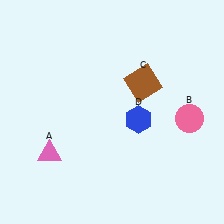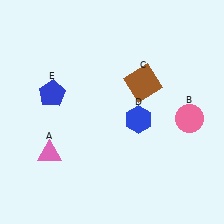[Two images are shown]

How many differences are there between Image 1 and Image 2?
There is 1 difference between the two images.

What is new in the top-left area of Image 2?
A blue pentagon (E) was added in the top-left area of Image 2.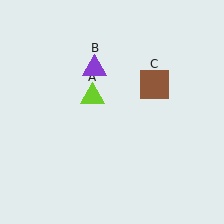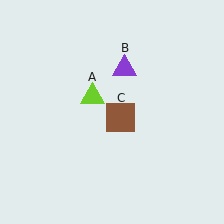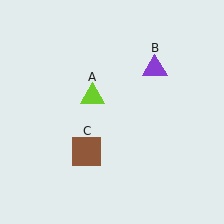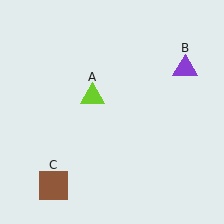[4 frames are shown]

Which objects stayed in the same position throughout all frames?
Lime triangle (object A) remained stationary.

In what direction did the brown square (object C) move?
The brown square (object C) moved down and to the left.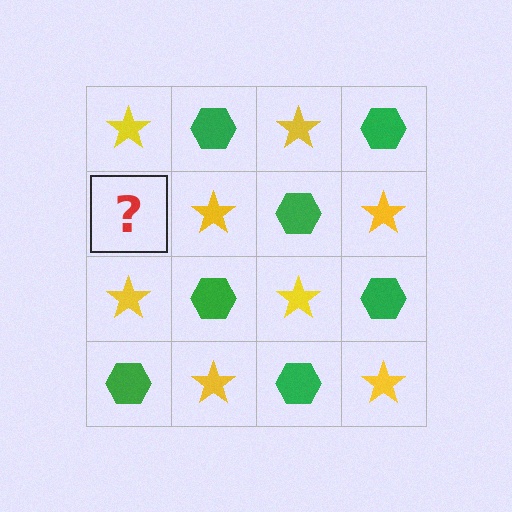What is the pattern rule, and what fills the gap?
The rule is that it alternates yellow star and green hexagon in a checkerboard pattern. The gap should be filled with a green hexagon.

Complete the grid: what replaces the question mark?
The question mark should be replaced with a green hexagon.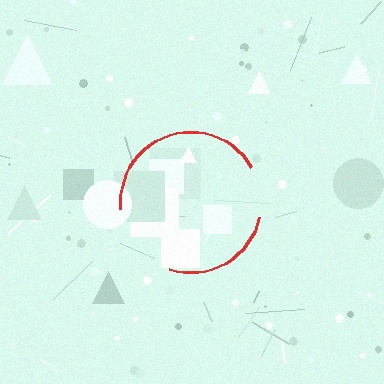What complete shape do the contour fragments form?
The contour fragments form a circle.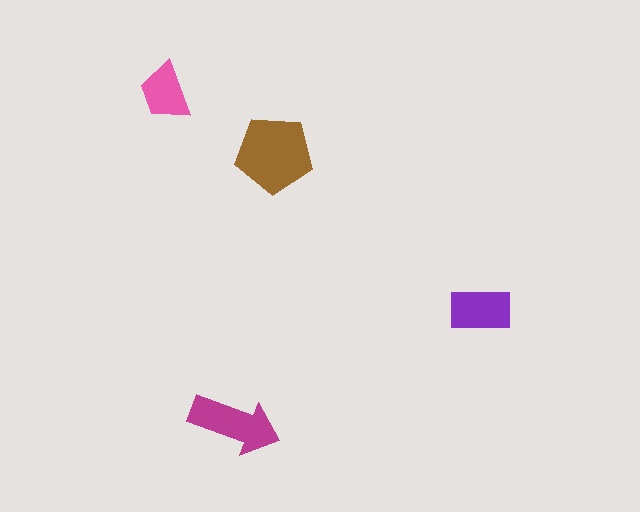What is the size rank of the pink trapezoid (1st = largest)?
4th.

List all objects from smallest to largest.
The pink trapezoid, the purple rectangle, the magenta arrow, the brown pentagon.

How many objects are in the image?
There are 4 objects in the image.